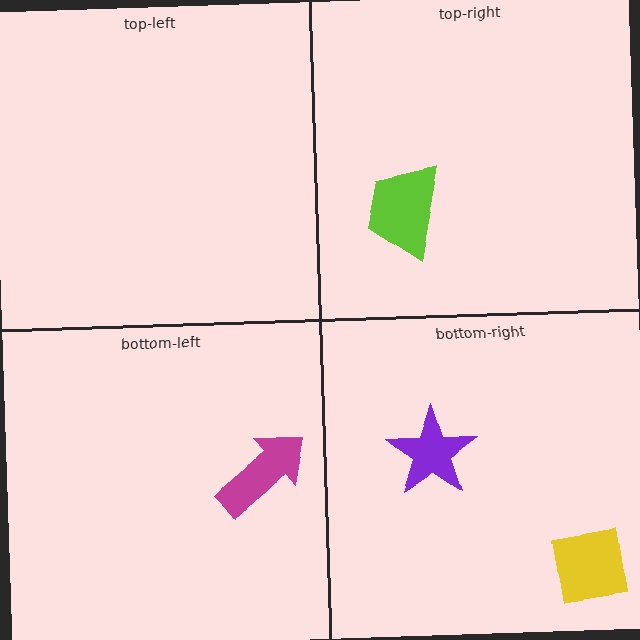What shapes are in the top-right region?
The lime trapezoid.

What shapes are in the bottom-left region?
The magenta arrow.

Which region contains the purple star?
The bottom-right region.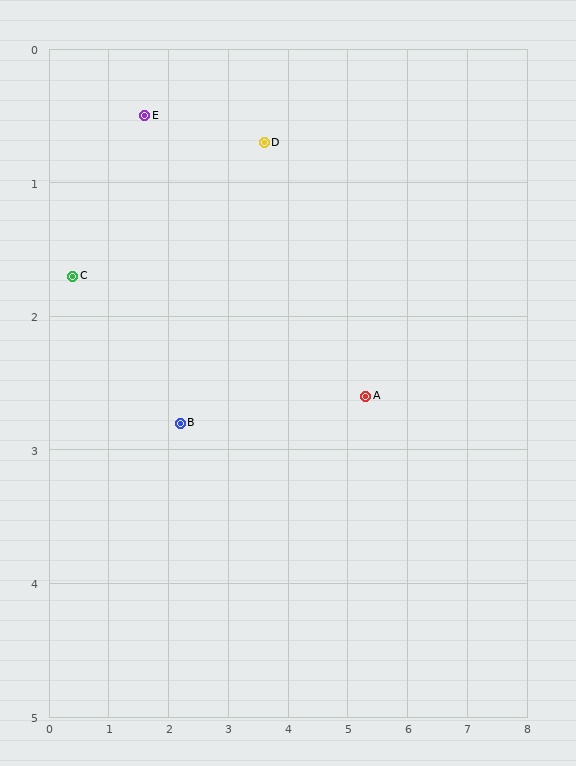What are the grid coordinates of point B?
Point B is at approximately (2.2, 2.8).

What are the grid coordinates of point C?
Point C is at approximately (0.4, 1.7).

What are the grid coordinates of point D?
Point D is at approximately (3.6, 0.7).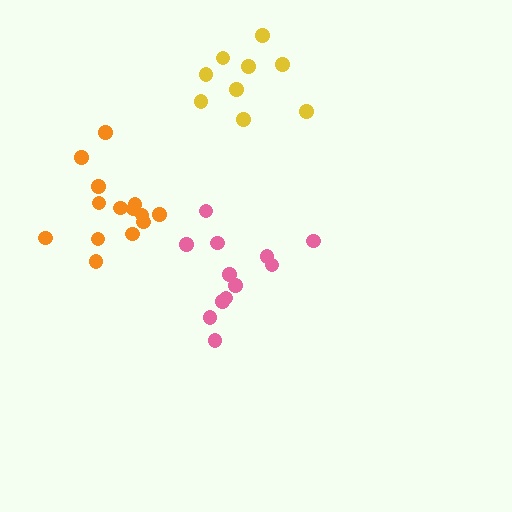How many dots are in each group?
Group 1: 14 dots, Group 2: 12 dots, Group 3: 9 dots (35 total).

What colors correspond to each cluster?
The clusters are colored: orange, pink, yellow.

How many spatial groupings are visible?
There are 3 spatial groupings.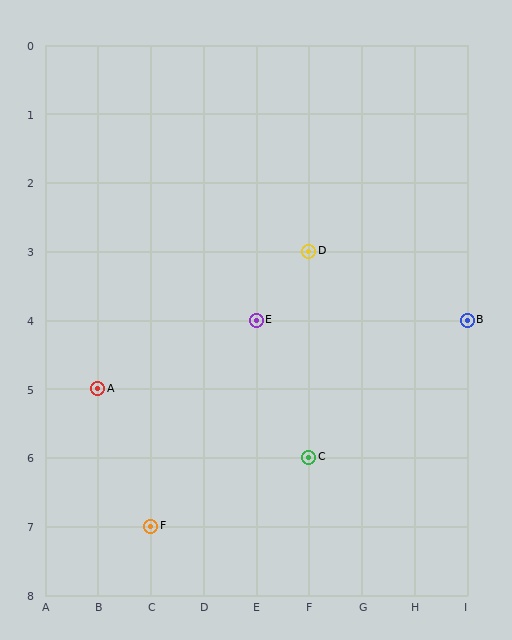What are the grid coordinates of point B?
Point B is at grid coordinates (I, 4).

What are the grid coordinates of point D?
Point D is at grid coordinates (F, 3).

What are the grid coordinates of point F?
Point F is at grid coordinates (C, 7).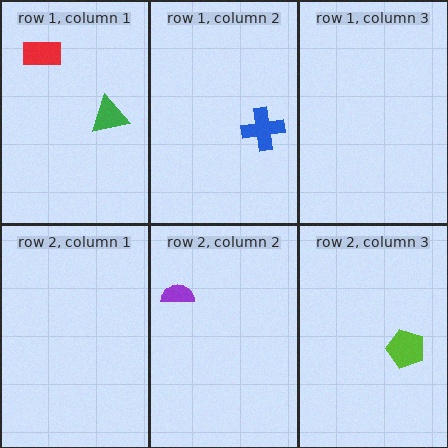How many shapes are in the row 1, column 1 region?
2.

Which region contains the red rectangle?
The row 1, column 1 region.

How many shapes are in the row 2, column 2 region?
1.